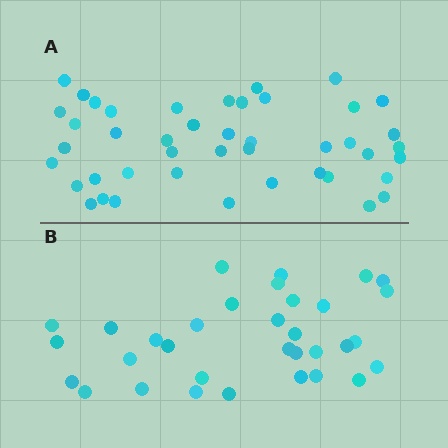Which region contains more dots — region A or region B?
Region A (the top region) has more dots.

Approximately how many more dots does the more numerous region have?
Region A has roughly 12 or so more dots than region B.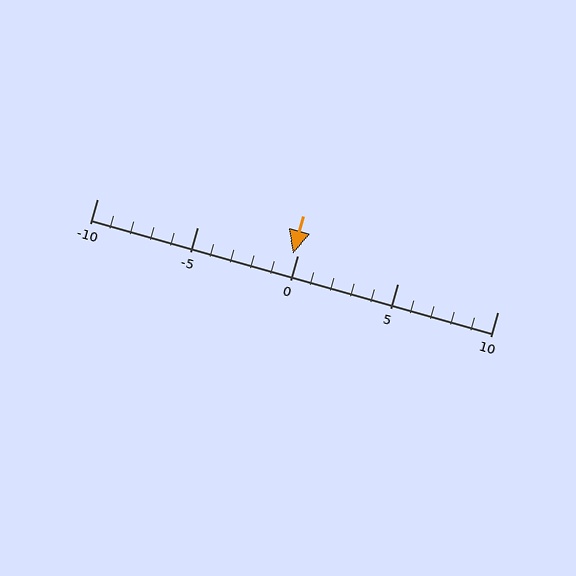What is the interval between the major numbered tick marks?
The major tick marks are spaced 5 units apart.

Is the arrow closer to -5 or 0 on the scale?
The arrow is closer to 0.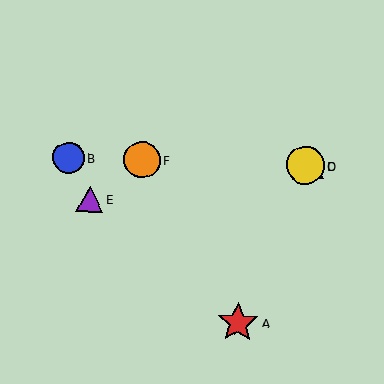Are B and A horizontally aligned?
No, B is at y≈157 and A is at y≈323.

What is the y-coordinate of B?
Object B is at y≈157.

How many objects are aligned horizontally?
4 objects (B, C, D, F) are aligned horizontally.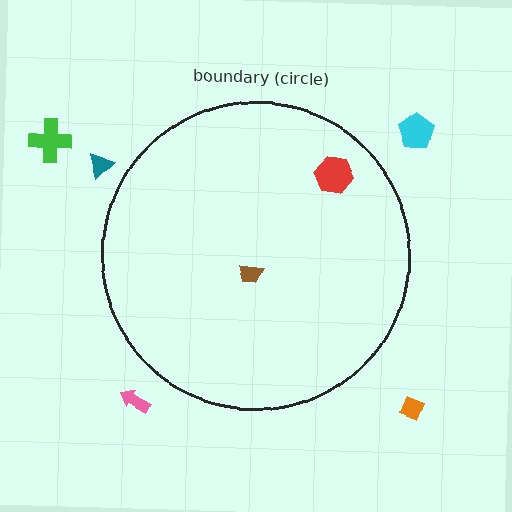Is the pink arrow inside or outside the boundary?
Outside.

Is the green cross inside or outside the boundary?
Outside.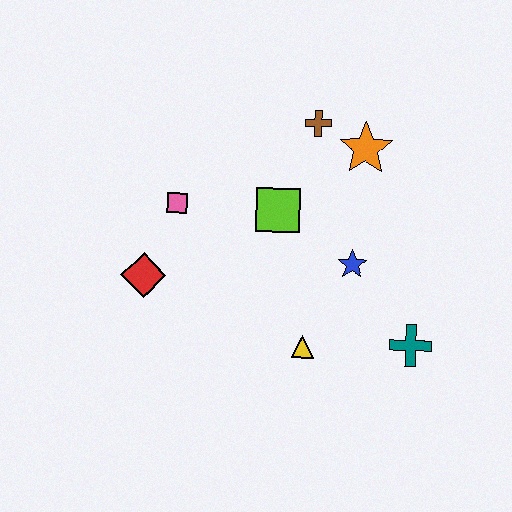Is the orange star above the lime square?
Yes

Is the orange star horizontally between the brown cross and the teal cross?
Yes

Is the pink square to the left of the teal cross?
Yes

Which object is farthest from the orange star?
The red diamond is farthest from the orange star.